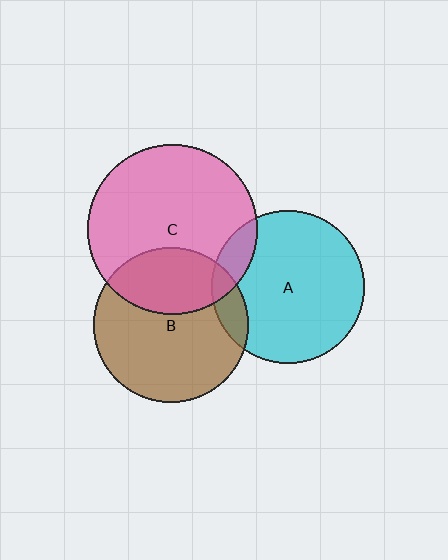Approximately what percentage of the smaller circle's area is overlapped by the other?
Approximately 35%.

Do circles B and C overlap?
Yes.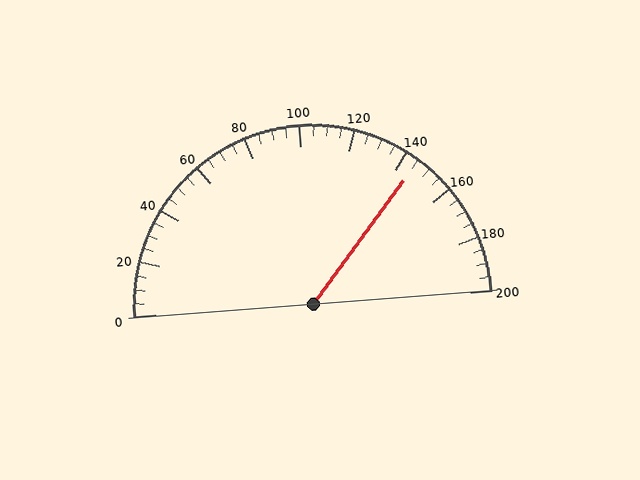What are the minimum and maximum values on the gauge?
The gauge ranges from 0 to 200.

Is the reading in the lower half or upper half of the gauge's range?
The reading is in the upper half of the range (0 to 200).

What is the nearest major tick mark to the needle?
The nearest major tick mark is 140.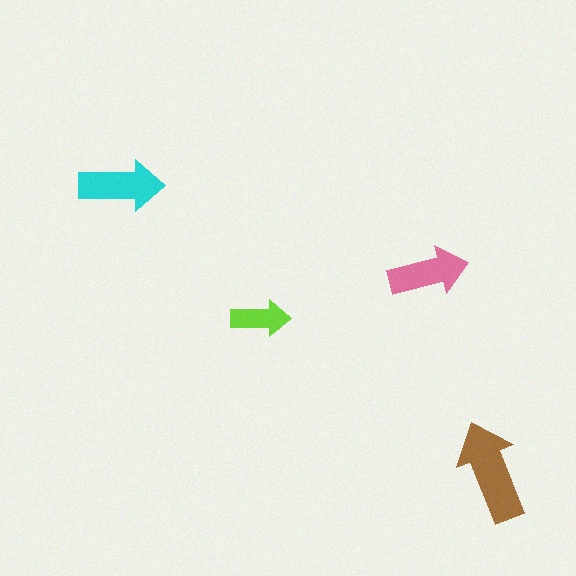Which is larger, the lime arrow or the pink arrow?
The pink one.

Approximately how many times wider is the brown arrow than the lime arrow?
About 1.5 times wider.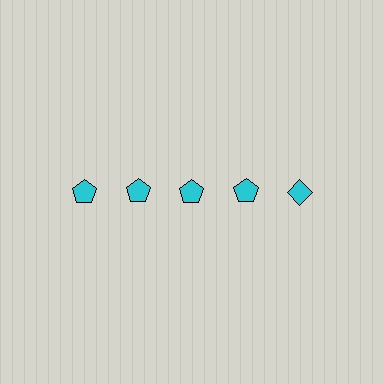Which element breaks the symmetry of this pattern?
The cyan diamond in the top row, rightmost column breaks the symmetry. All other shapes are cyan pentagons.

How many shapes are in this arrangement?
There are 5 shapes arranged in a grid pattern.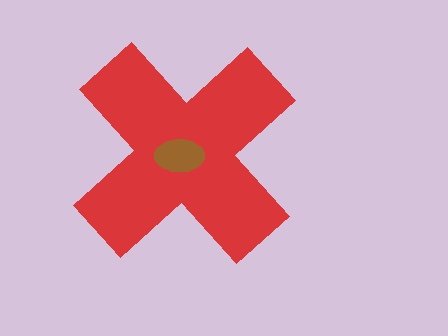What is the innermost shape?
The brown ellipse.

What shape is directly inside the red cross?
The brown ellipse.